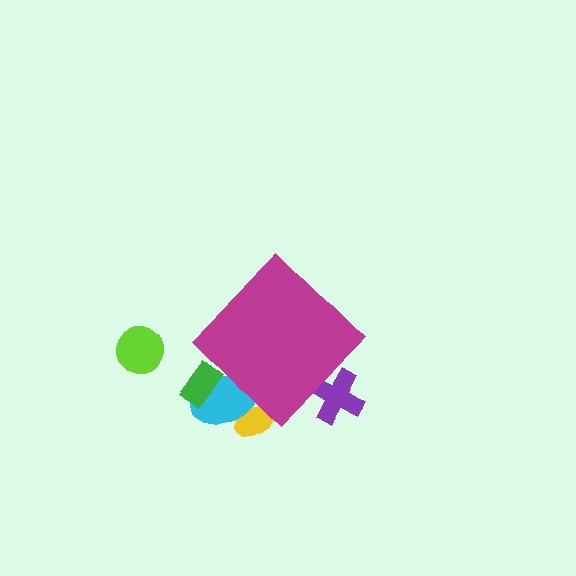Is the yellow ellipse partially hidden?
Yes, the yellow ellipse is partially hidden behind the magenta diamond.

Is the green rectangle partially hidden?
Yes, the green rectangle is partially hidden behind the magenta diamond.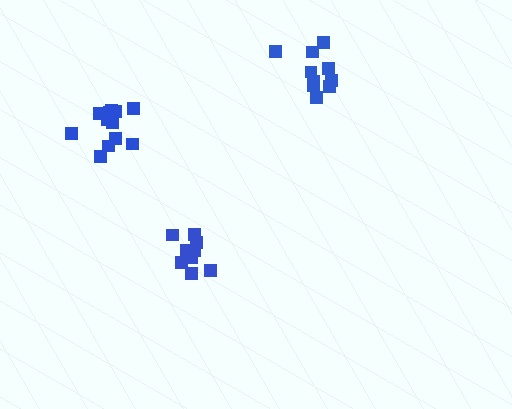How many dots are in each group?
Group 1: 10 dots, Group 2: 12 dots, Group 3: 10 dots (32 total).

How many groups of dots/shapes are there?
There are 3 groups.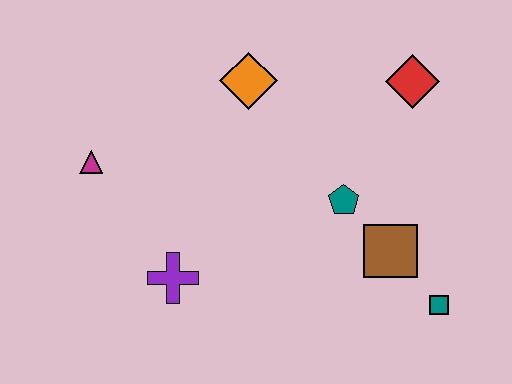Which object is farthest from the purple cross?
The red diamond is farthest from the purple cross.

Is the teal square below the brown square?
Yes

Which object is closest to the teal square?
The brown square is closest to the teal square.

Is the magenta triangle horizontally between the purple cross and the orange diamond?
No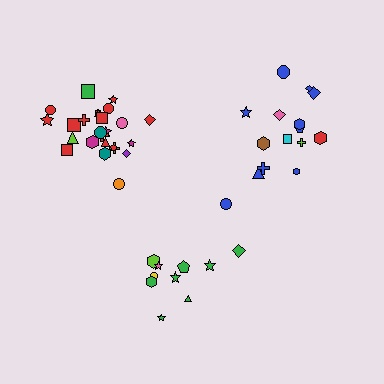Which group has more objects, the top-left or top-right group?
The top-left group.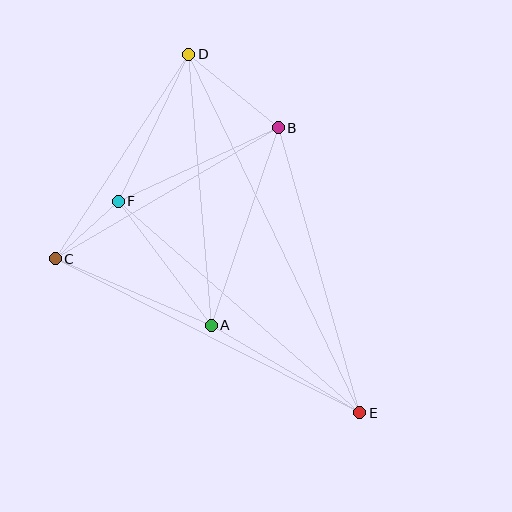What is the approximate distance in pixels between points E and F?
The distance between E and F is approximately 321 pixels.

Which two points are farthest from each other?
Points D and E are farthest from each other.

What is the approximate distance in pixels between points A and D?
The distance between A and D is approximately 272 pixels.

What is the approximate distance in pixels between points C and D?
The distance between C and D is approximately 244 pixels.